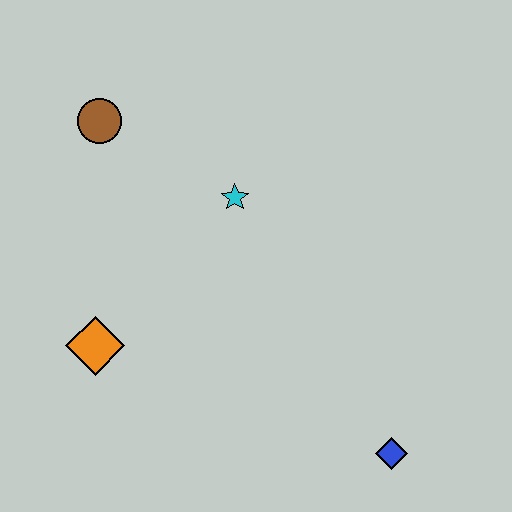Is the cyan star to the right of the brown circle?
Yes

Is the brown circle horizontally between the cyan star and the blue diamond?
No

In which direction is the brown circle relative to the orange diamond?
The brown circle is above the orange diamond.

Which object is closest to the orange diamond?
The cyan star is closest to the orange diamond.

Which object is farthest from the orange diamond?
The blue diamond is farthest from the orange diamond.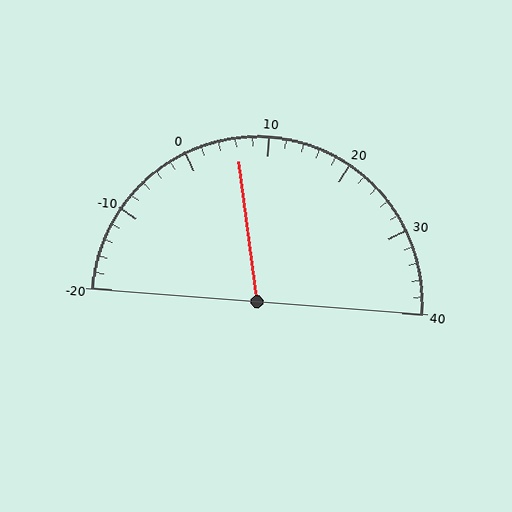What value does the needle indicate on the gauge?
The needle indicates approximately 6.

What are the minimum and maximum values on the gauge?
The gauge ranges from -20 to 40.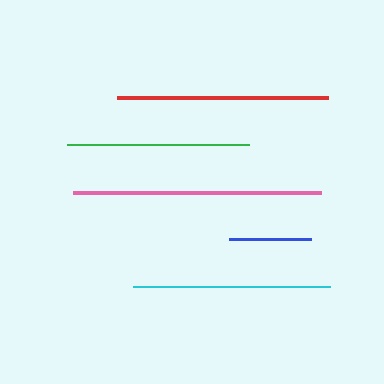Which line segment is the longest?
The pink line is the longest at approximately 248 pixels.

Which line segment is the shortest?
The blue line is the shortest at approximately 82 pixels.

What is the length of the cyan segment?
The cyan segment is approximately 196 pixels long.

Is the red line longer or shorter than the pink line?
The pink line is longer than the red line.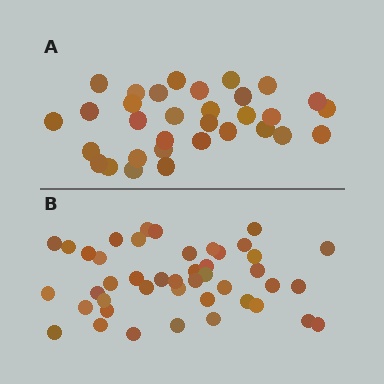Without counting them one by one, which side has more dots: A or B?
Region B (the bottom region) has more dots.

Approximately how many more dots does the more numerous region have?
Region B has roughly 12 or so more dots than region A.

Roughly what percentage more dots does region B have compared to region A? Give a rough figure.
About 40% more.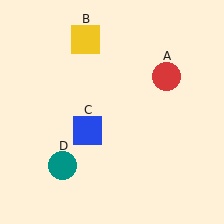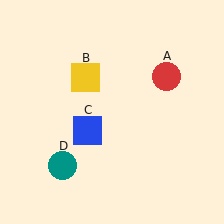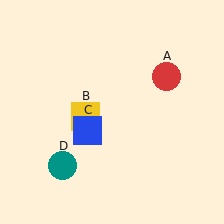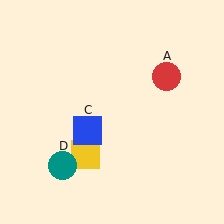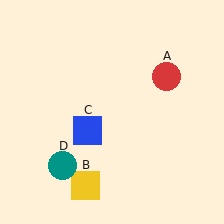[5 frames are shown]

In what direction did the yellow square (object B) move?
The yellow square (object B) moved down.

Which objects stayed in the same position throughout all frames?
Red circle (object A) and blue square (object C) and teal circle (object D) remained stationary.